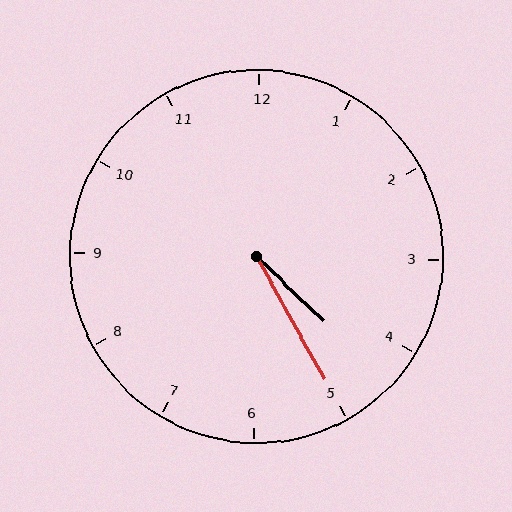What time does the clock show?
4:25.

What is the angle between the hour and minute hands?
Approximately 18 degrees.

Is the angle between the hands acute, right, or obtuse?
It is acute.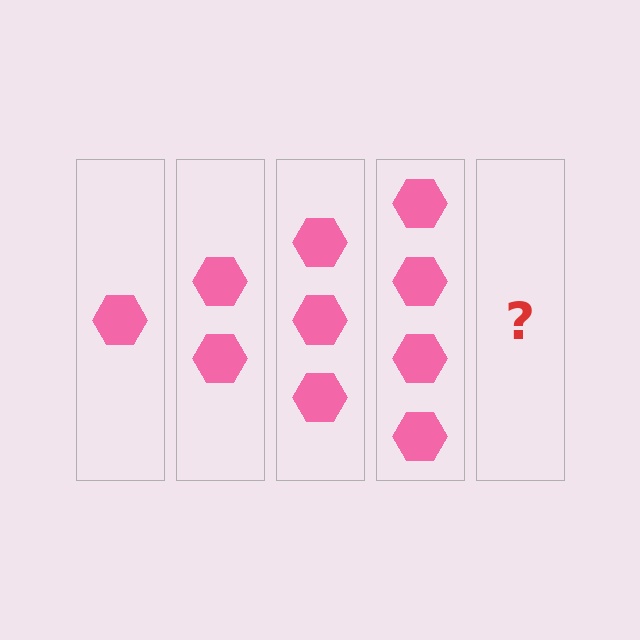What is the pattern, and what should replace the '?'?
The pattern is that each step adds one more hexagon. The '?' should be 5 hexagons.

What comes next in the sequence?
The next element should be 5 hexagons.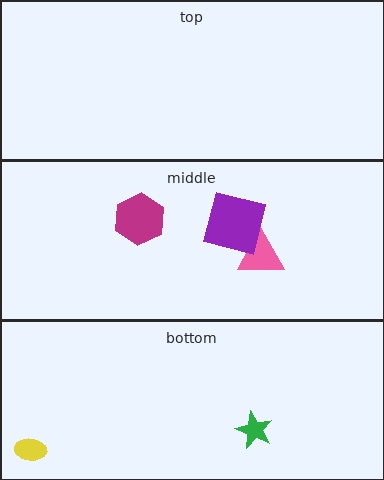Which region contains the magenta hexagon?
The middle region.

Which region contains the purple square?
The middle region.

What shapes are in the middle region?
The pink triangle, the purple square, the magenta hexagon.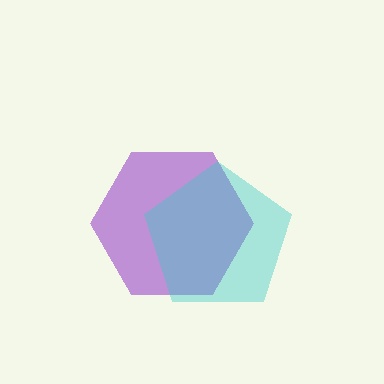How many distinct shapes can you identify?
There are 2 distinct shapes: a purple hexagon, a cyan pentagon.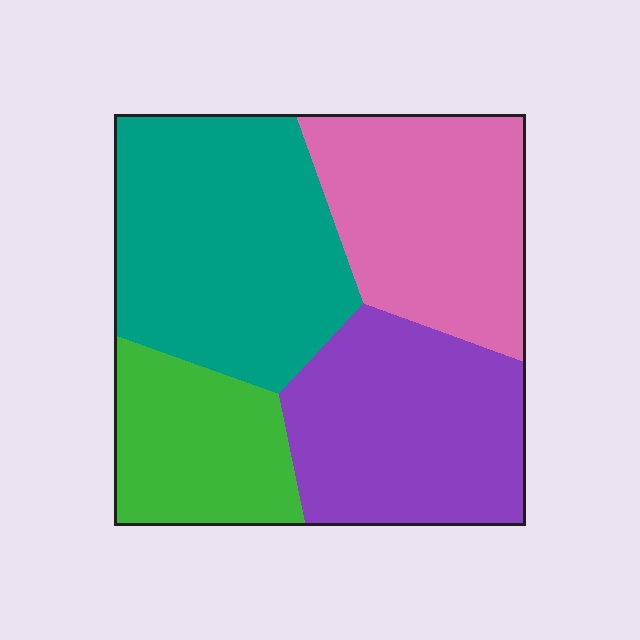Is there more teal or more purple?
Teal.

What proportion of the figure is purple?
Purple covers around 25% of the figure.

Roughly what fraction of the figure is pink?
Pink covers about 25% of the figure.